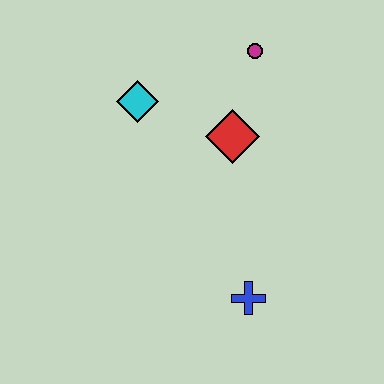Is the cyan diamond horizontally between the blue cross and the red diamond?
No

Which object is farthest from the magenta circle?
The blue cross is farthest from the magenta circle.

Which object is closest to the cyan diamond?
The red diamond is closest to the cyan diamond.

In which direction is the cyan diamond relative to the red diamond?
The cyan diamond is to the left of the red diamond.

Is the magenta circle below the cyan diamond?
No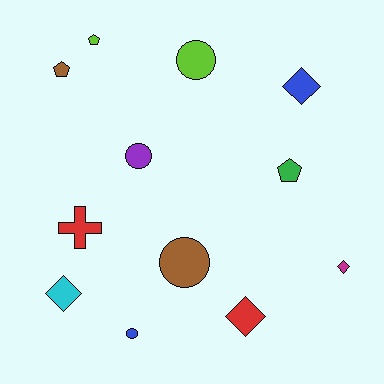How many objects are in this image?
There are 12 objects.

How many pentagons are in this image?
There are 3 pentagons.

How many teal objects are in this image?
There are no teal objects.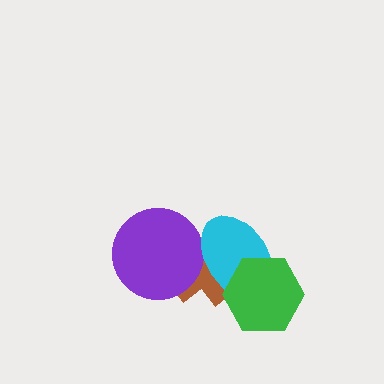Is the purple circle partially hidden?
Yes, it is partially covered by another shape.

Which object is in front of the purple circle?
The cyan ellipse is in front of the purple circle.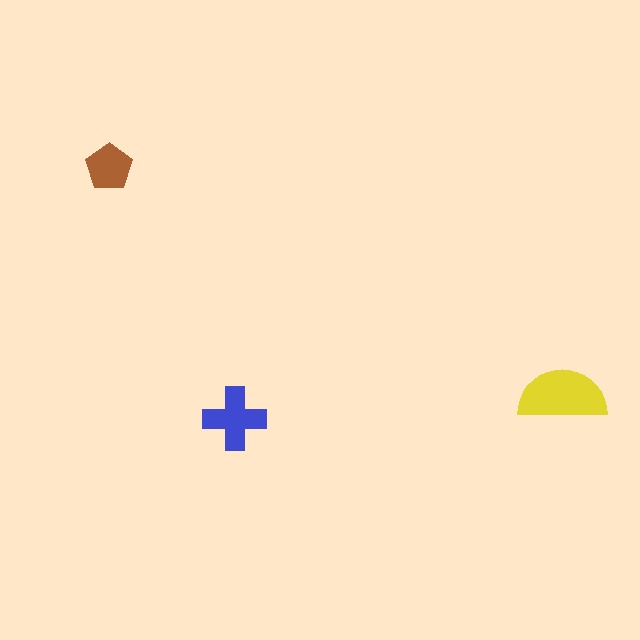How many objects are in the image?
There are 3 objects in the image.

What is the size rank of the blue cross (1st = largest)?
2nd.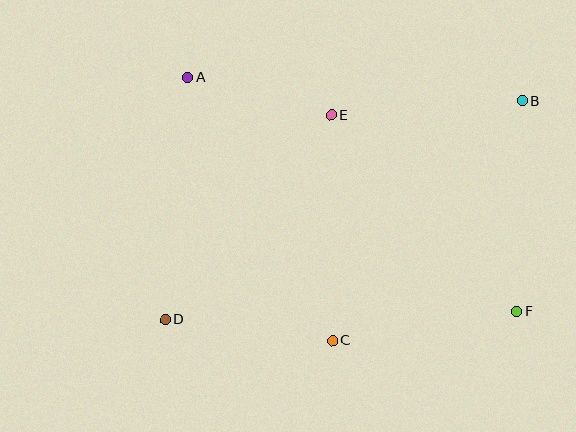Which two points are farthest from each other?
Points B and D are farthest from each other.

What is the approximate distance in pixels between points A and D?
The distance between A and D is approximately 243 pixels.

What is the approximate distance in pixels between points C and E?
The distance between C and E is approximately 226 pixels.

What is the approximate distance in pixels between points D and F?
The distance between D and F is approximately 352 pixels.